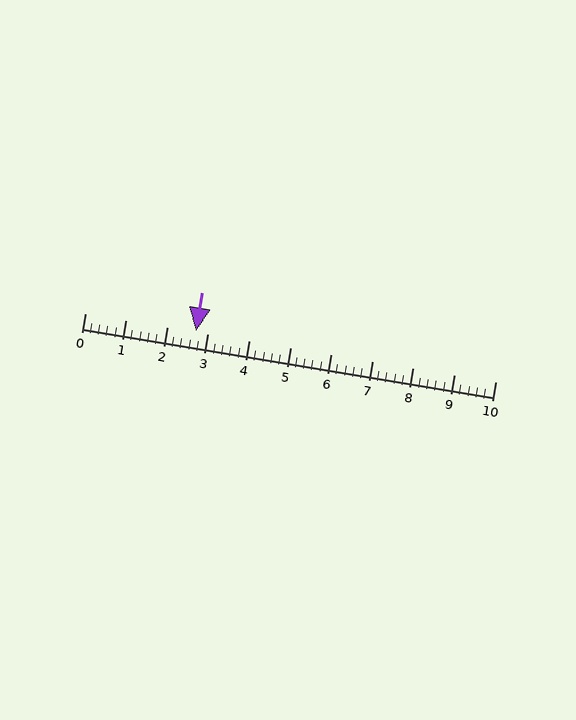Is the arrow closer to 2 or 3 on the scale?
The arrow is closer to 3.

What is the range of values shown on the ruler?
The ruler shows values from 0 to 10.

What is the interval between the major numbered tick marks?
The major tick marks are spaced 1 units apart.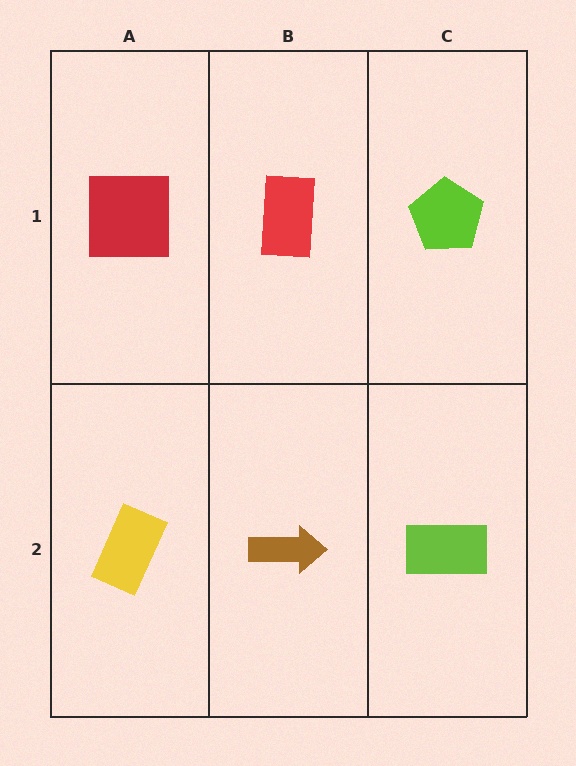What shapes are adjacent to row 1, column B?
A brown arrow (row 2, column B), a red square (row 1, column A), a lime pentagon (row 1, column C).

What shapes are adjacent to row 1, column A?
A yellow rectangle (row 2, column A), a red rectangle (row 1, column B).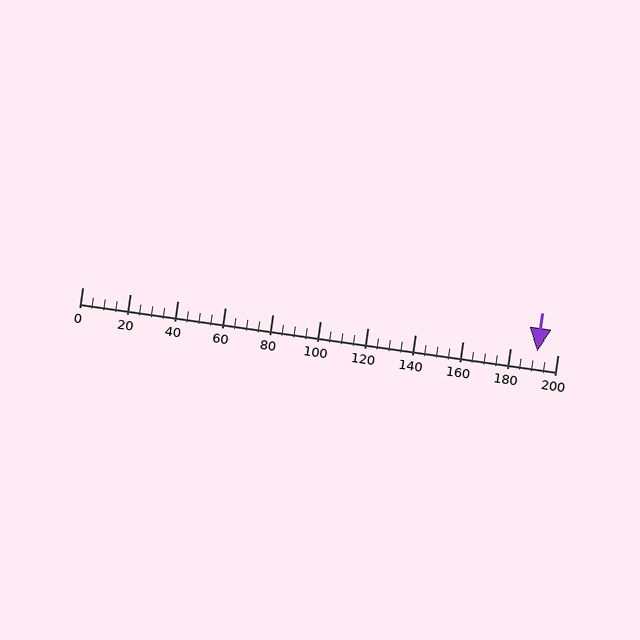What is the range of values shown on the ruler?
The ruler shows values from 0 to 200.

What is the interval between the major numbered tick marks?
The major tick marks are spaced 20 units apart.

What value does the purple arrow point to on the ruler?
The purple arrow points to approximately 191.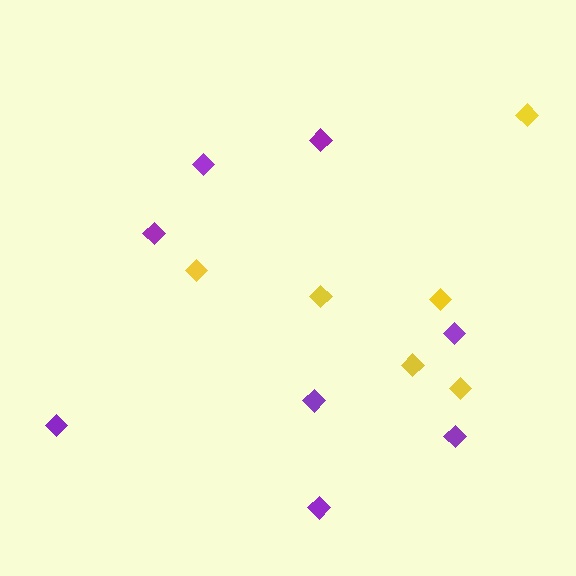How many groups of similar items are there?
There are 2 groups: one group of purple diamonds (8) and one group of yellow diamonds (6).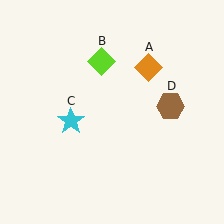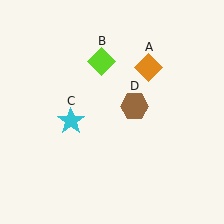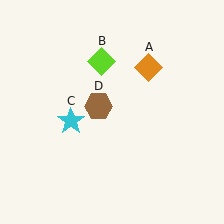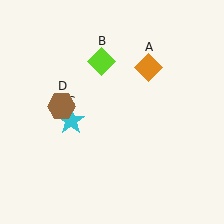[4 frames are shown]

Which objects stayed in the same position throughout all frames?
Orange diamond (object A) and lime diamond (object B) and cyan star (object C) remained stationary.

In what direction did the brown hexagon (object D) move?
The brown hexagon (object D) moved left.